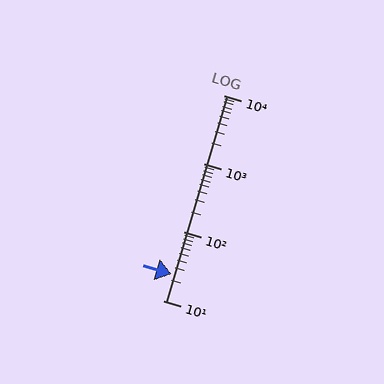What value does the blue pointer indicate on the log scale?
The pointer indicates approximately 24.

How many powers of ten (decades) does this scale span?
The scale spans 3 decades, from 10 to 10000.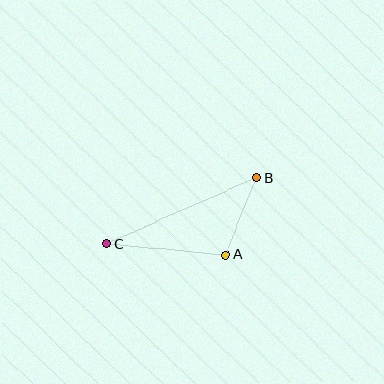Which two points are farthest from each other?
Points B and C are farthest from each other.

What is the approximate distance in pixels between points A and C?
The distance between A and C is approximately 120 pixels.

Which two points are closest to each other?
Points A and B are closest to each other.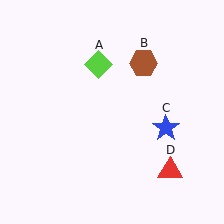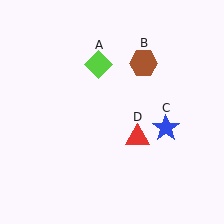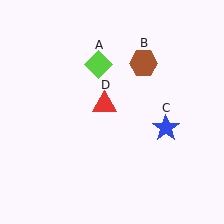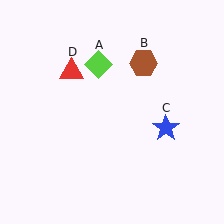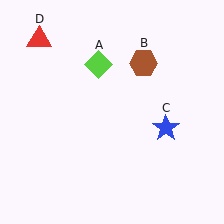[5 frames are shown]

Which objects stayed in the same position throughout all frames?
Lime diamond (object A) and brown hexagon (object B) and blue star (object C) remained stationary.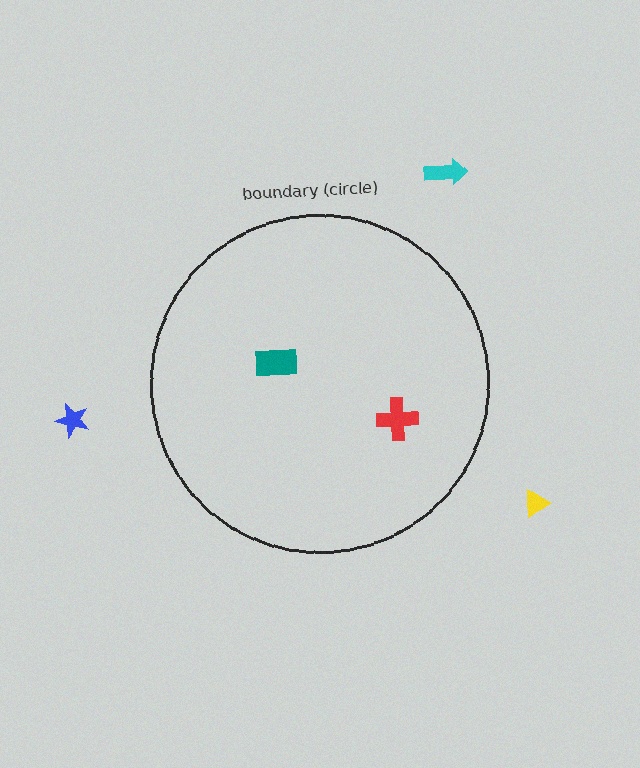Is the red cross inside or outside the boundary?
Inside.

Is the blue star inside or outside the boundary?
Outside.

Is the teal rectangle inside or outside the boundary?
Inside.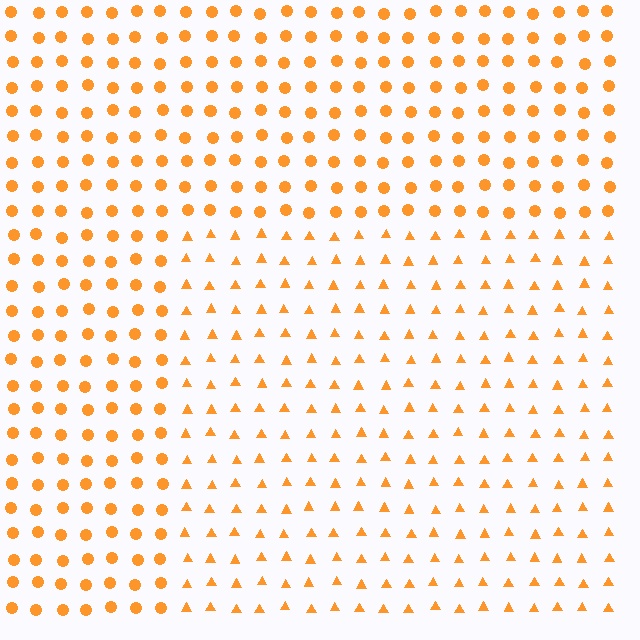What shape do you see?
I see a rectangle.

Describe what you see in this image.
The image is filled with small orange elements arranged in a uniform grid. A rectangle-shaped region contains triangles, while the surrounding area contains circles. The boundary is defined purely by the change in element shape.